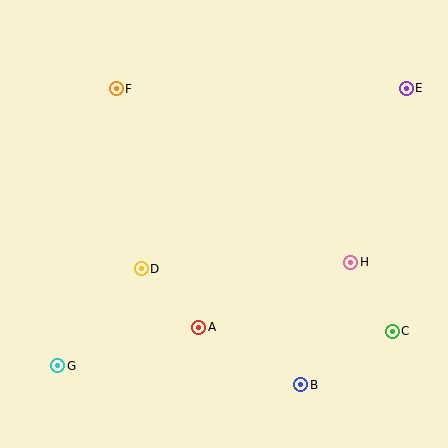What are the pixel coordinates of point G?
Point G is at (58, 366).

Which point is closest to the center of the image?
Point D at (141, 269) is closest to the center.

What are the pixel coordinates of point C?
Point C is at (392, 331).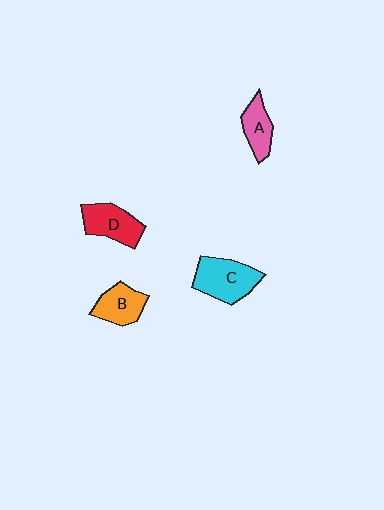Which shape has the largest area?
Shape C (cyan).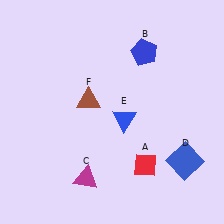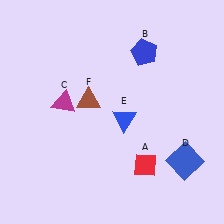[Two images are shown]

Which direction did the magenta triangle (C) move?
The magenta triangle (C) moved up.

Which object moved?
The magenta triangle (C) moved up.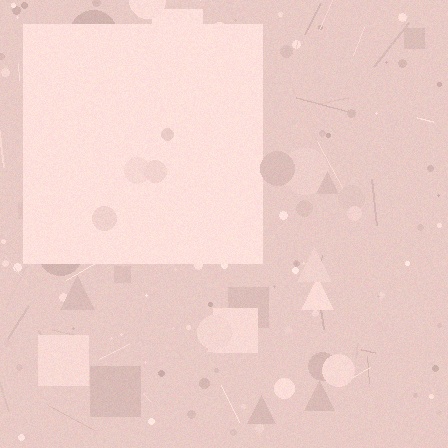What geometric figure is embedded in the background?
A square is embedded in the background.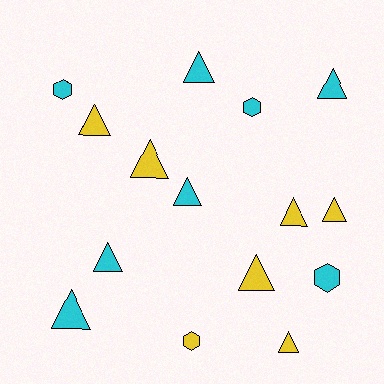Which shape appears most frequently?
Triangle, with 11 objects.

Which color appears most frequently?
Cyan, with 8 objects.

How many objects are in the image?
There are 15 objects.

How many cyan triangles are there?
There are 5 cyan triangles.